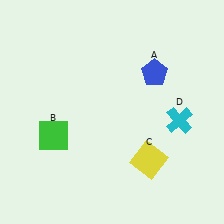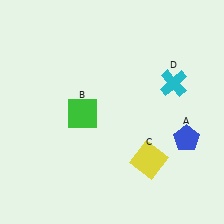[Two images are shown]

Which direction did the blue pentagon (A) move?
The blue pentagon (A) moved down.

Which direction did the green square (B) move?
The green square (B) moved right.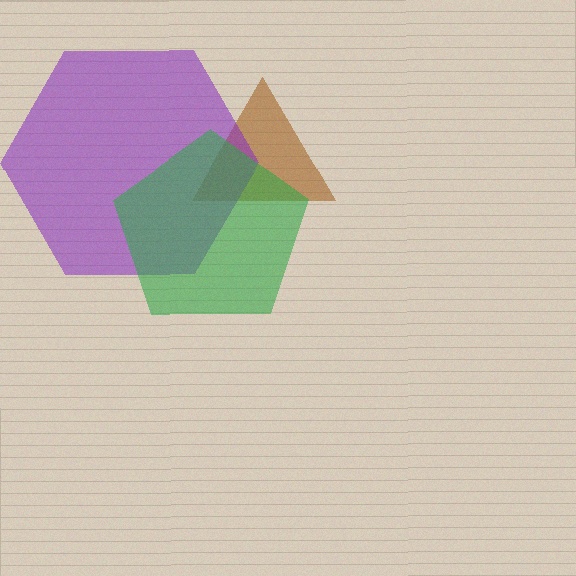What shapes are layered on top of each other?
The layered shapes are: a brown triangle, a purple hexagon, a green pentagon.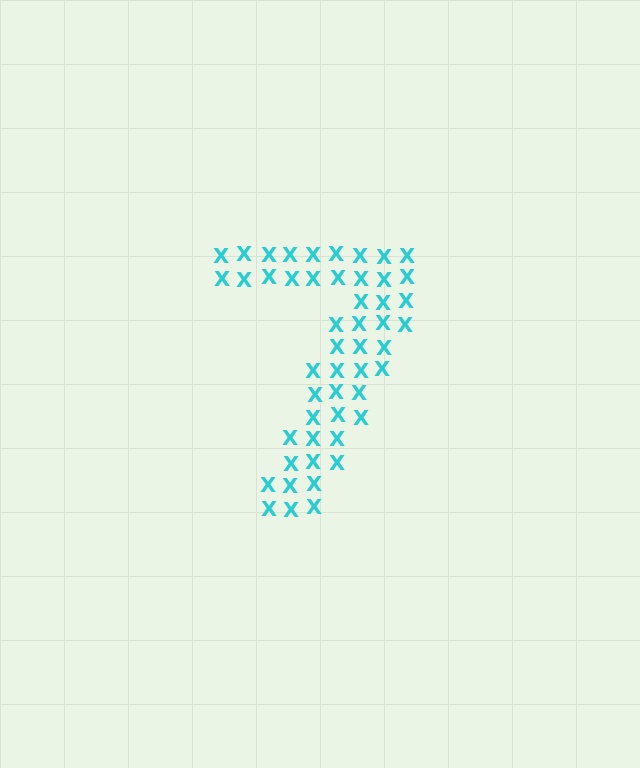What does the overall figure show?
The overall figure shows the digit 7.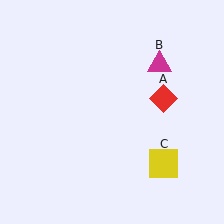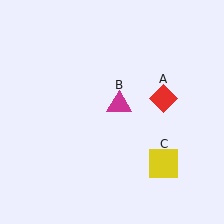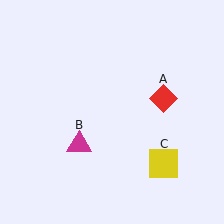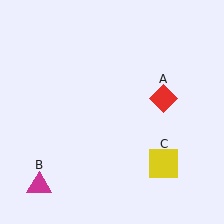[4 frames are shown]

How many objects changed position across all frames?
1 object changed position: magenta triangle (object B).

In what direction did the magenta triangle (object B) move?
The magenta triangle (object B) moved down and to the left.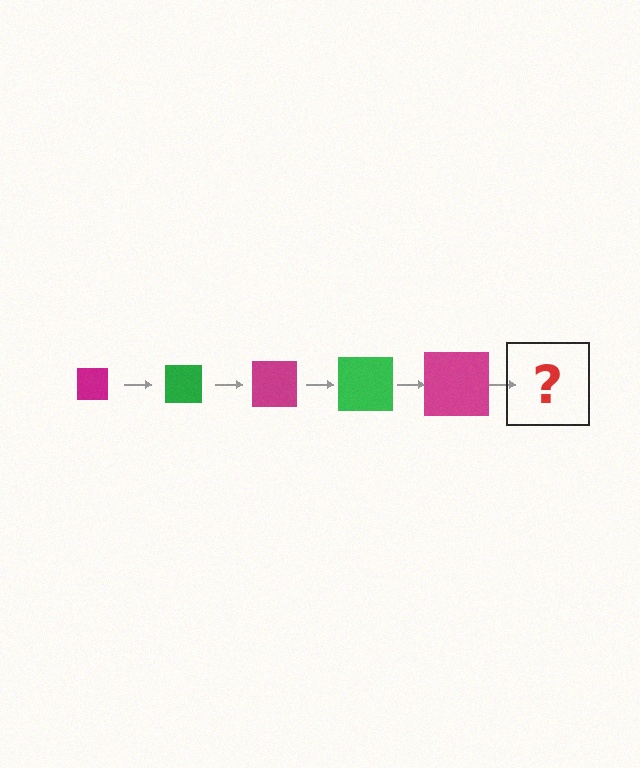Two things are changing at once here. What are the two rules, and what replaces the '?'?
The two rules are that the square grows larger each step and the color cycles through magenta and green. The '?' should be a green square, larger than the previous one.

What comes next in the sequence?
The next element should be a green square, larger than the previous one.